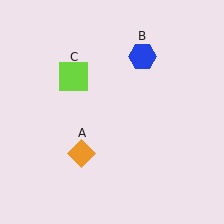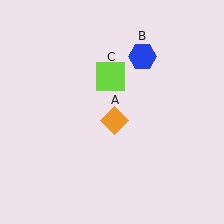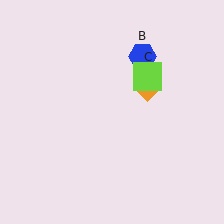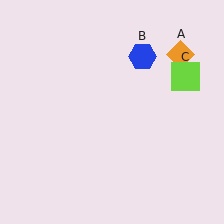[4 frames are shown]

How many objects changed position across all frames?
2 objects changed position: orange diamond (object A), lime square (object C).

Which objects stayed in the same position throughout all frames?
Blue hexagon (object B) remained stationary.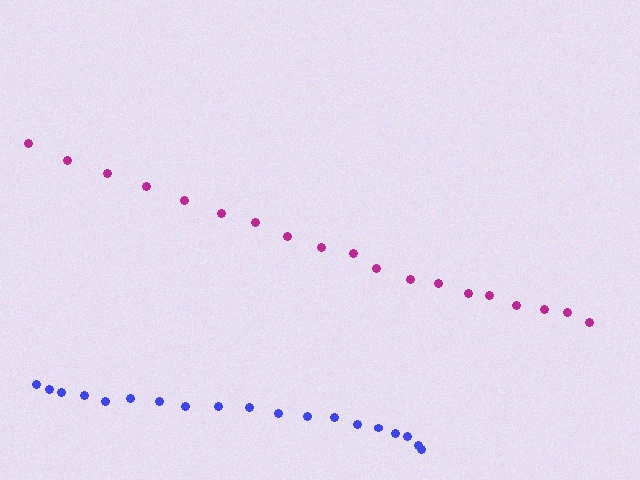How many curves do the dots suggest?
There are 2 distinct paths.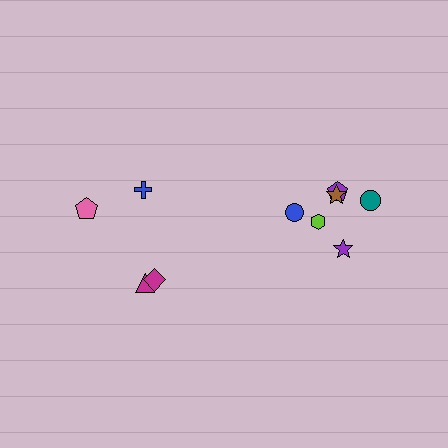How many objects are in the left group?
There are 4 objects.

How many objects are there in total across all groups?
There are 10 objects.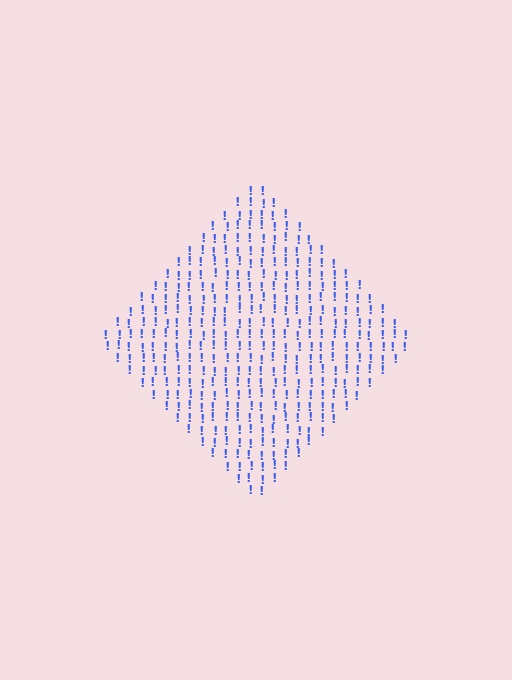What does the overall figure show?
The overall figure shows a diamond.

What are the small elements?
The small elements are exclamation marks.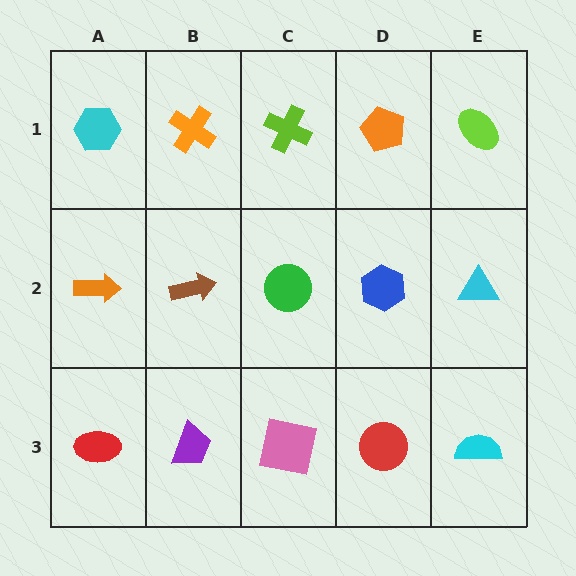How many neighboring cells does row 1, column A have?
2.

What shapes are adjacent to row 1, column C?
A green circle (row 2, column C), an orange cross (row 1, column B), an orange pentagon (row 1, column D).